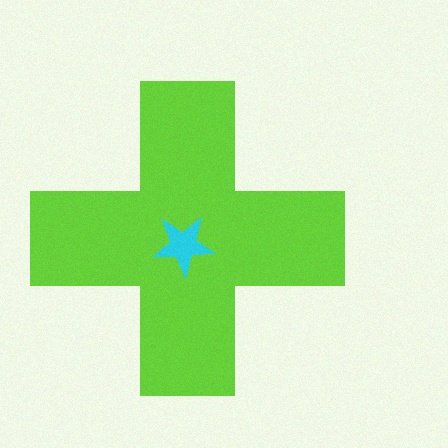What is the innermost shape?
The cyan star.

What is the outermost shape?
The lime cross.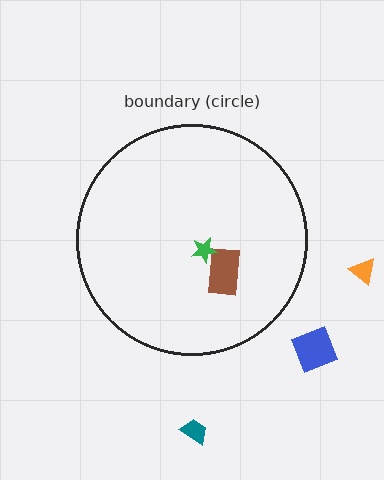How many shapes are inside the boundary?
2 inside, 3 outside.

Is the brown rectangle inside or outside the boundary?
Inside.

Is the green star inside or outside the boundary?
Inside.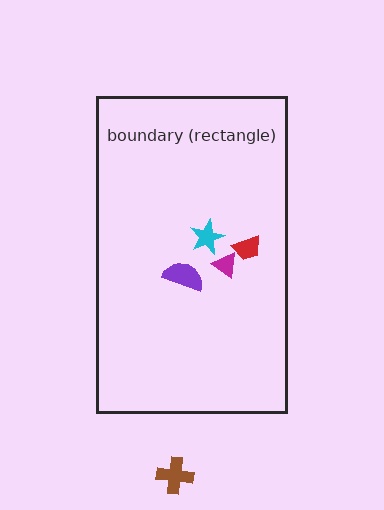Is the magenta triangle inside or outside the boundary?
Inside.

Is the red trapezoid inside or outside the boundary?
Inside.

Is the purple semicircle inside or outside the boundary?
Inside.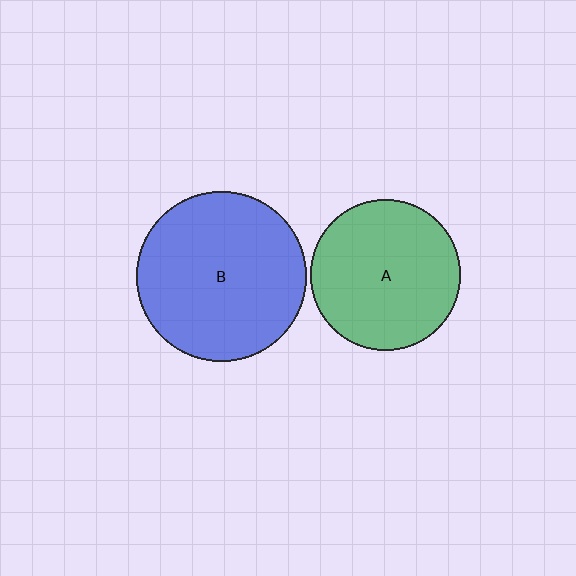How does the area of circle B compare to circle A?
Approximately 1.3 times.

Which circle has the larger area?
Circle B (blue).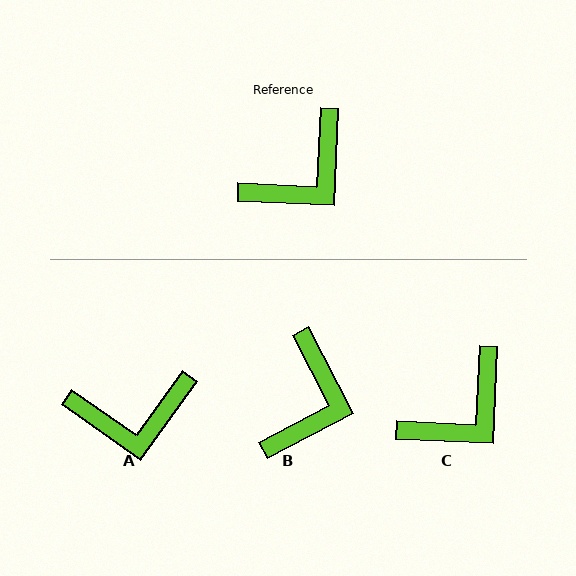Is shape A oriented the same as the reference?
No, it is off by about 33 degrees.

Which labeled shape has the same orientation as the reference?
C.